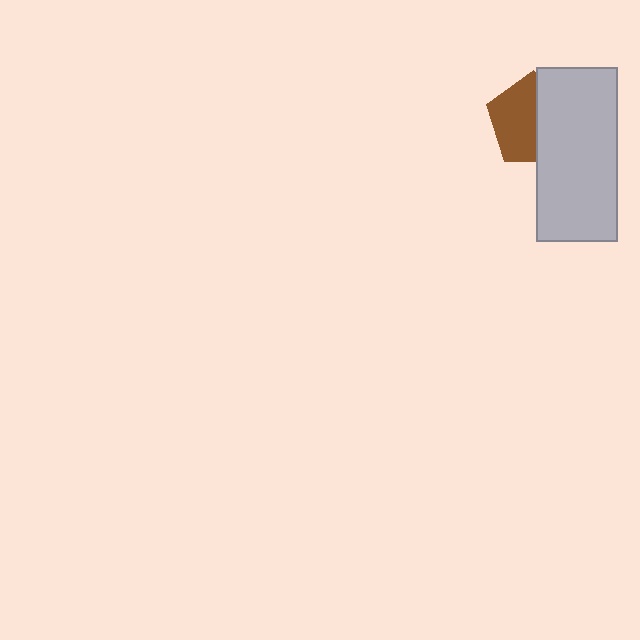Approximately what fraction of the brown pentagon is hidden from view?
Roughly 48% of the brown pentagon is hidden behind the light gray rectangle.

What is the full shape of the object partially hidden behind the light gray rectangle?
The partially hidden object is a brown pentagon.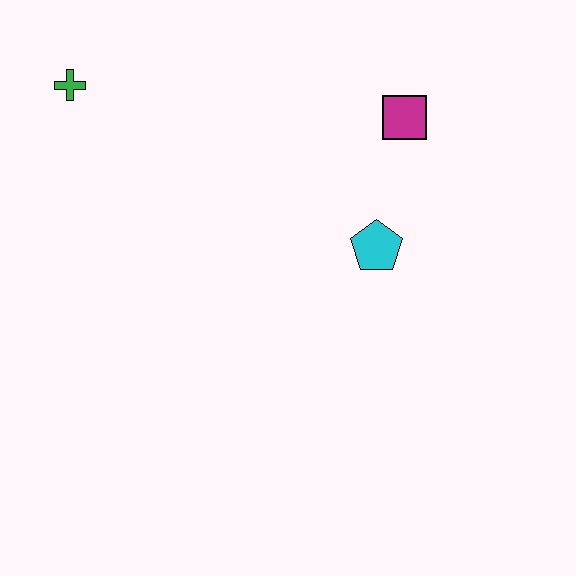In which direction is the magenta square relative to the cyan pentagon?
The magenta square is above the cyan pentagon.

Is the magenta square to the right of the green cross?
Yes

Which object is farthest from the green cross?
The cyan pentagon is farthest from the green cross.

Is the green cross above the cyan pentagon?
Yes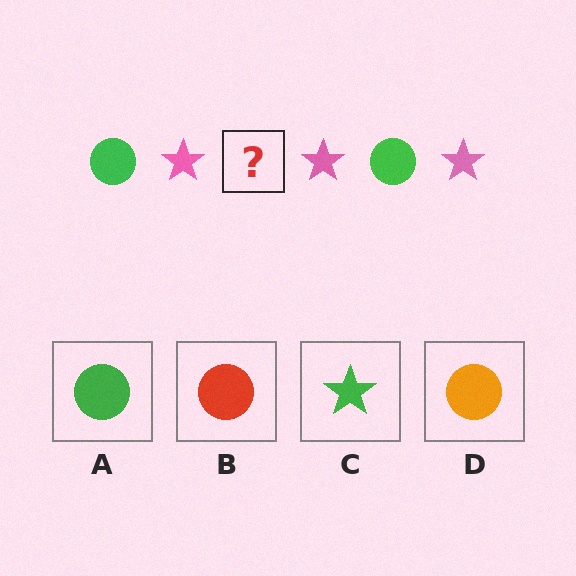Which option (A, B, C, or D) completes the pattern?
A.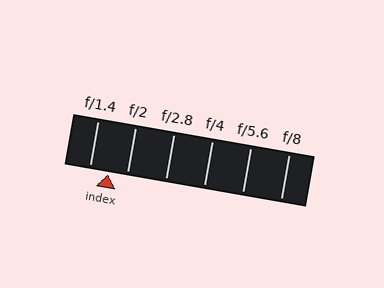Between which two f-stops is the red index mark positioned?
The index mark is between f/1.4 and f/2.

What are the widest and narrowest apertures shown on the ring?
The widest aperture shown is f/1.4 and the narrowest is f/8.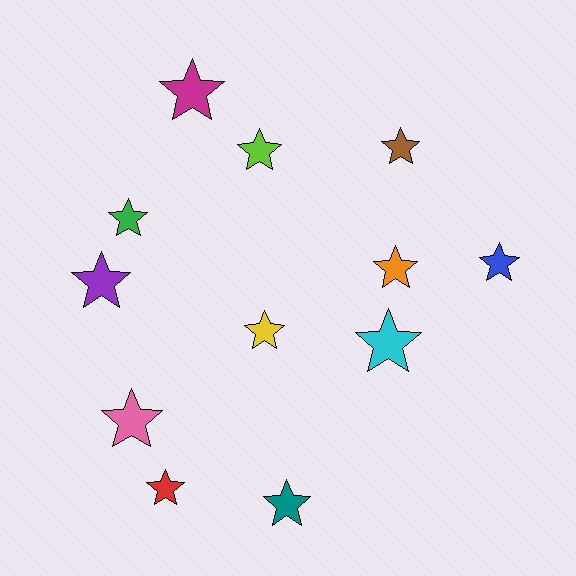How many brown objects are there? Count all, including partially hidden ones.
There is 1 brown object.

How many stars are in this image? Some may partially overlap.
There are 12 stars.